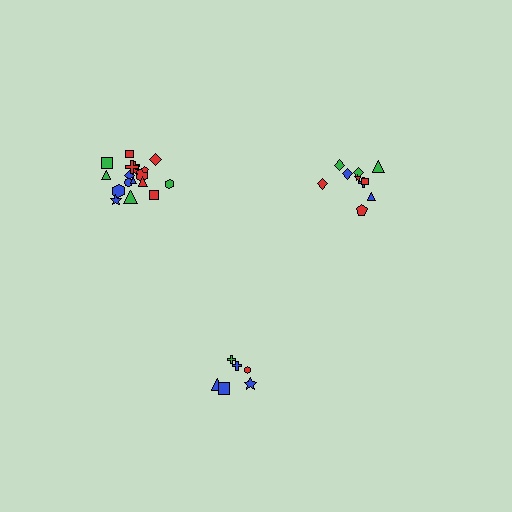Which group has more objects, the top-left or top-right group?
The top-left group.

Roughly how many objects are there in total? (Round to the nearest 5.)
Roughly 35 objects in total.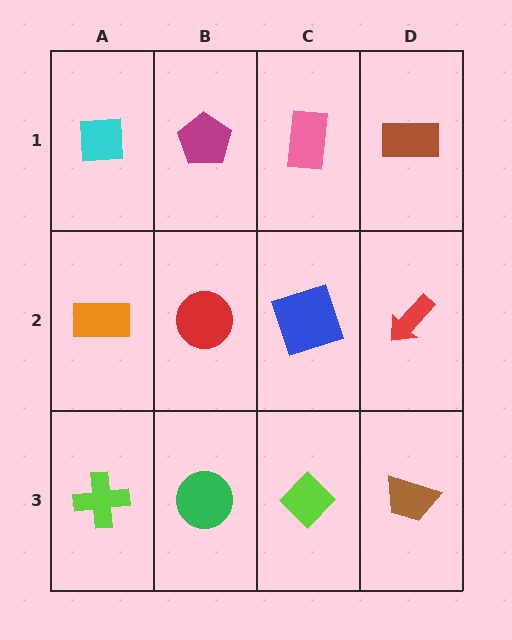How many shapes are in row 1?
4 shapes.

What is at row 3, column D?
A brown trapezoid.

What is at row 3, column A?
A lime cross.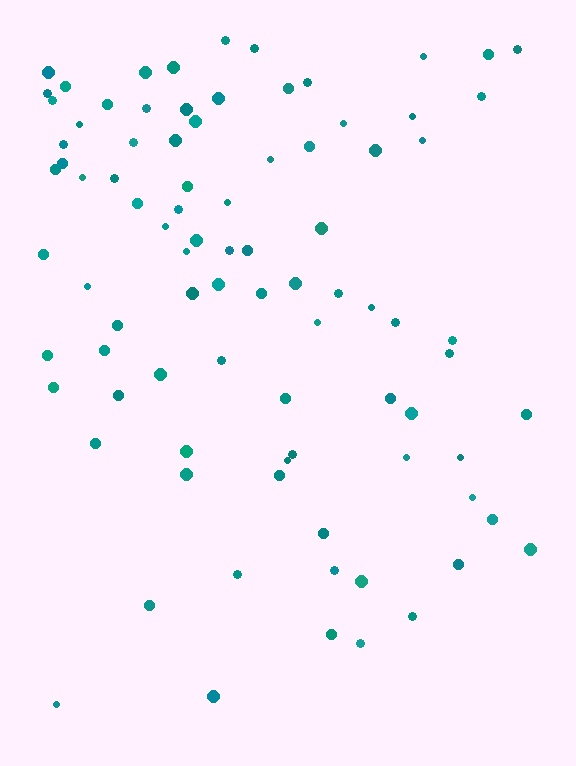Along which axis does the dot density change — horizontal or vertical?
Vertical.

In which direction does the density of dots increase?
From bottom to top, with the top side densest.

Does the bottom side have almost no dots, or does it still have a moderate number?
Still a moderate number, just noticeably fewer than the top.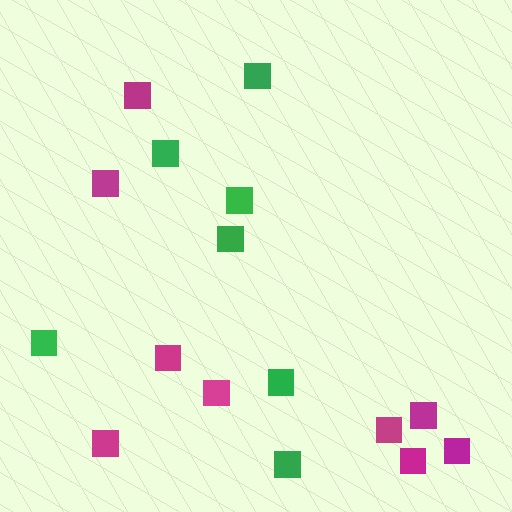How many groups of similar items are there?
There are 2 groups: one group of magenta squares (9) and one group of green squares (7).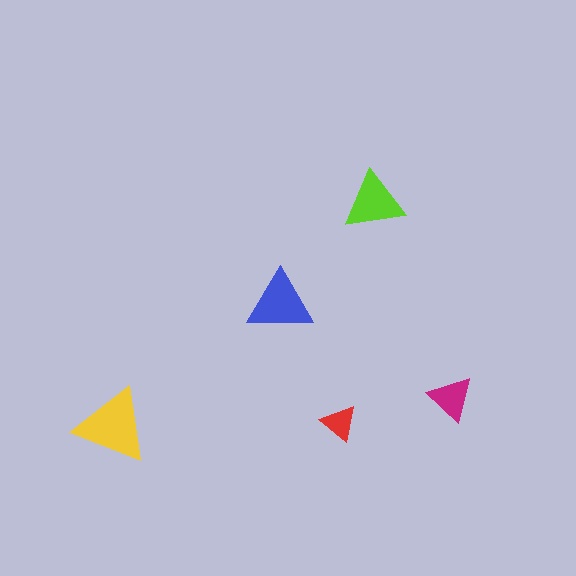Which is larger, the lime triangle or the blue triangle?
The blue one.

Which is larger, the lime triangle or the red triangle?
The lime one.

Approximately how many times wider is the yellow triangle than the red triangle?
About 2 times wider.